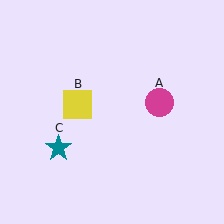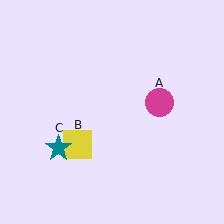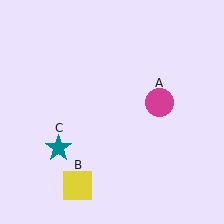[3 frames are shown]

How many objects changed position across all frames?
1 object changed position: yellow square (object B).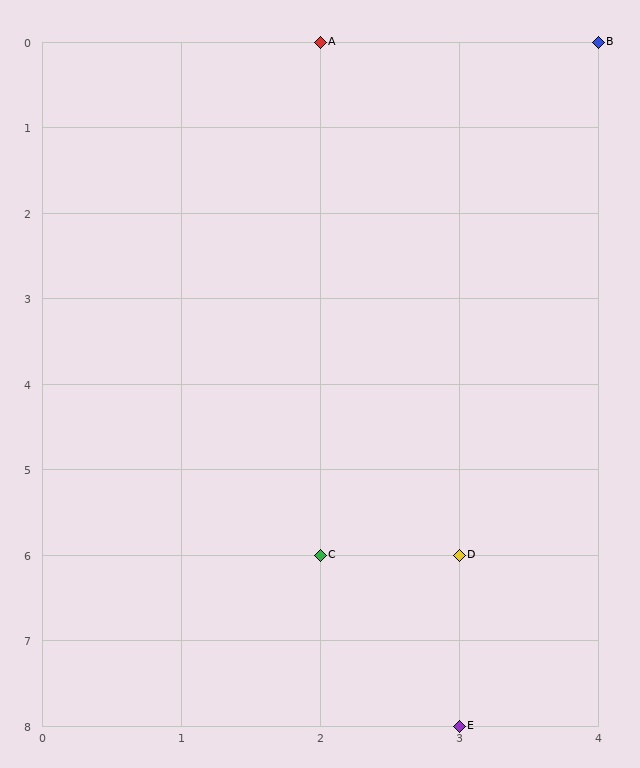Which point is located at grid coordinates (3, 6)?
Point D is at (3, 6).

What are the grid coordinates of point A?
Point A is at grid coordinates (2, 0).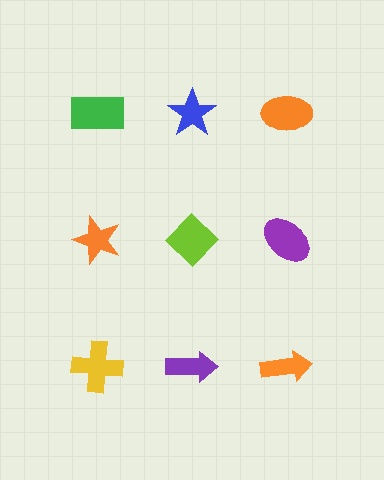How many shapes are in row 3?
3 shapes.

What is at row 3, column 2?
A purple arrow.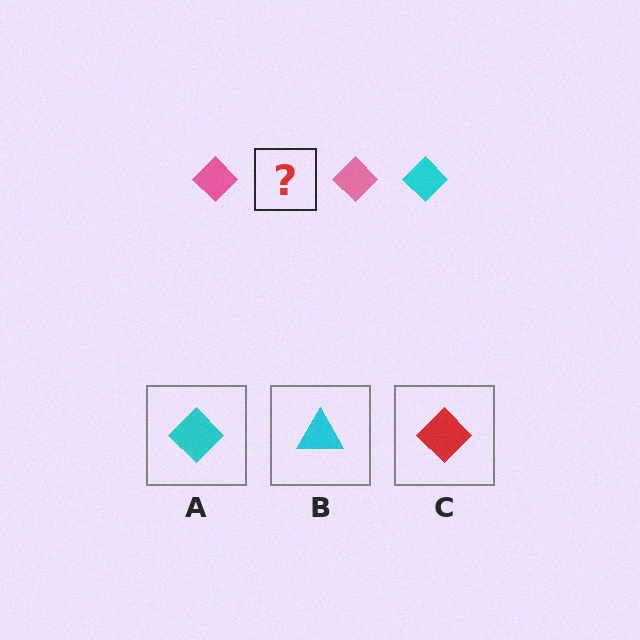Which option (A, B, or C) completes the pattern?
A.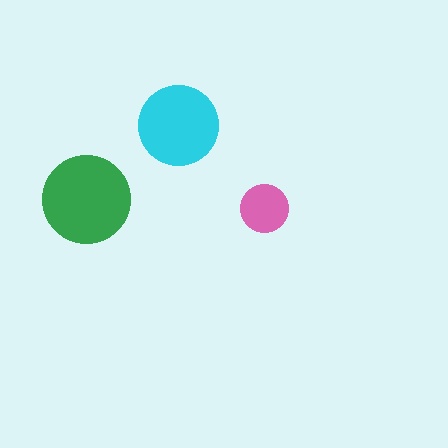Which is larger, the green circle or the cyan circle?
The green one.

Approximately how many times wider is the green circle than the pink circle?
About 2 times wider.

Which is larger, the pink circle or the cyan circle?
The cyan one.